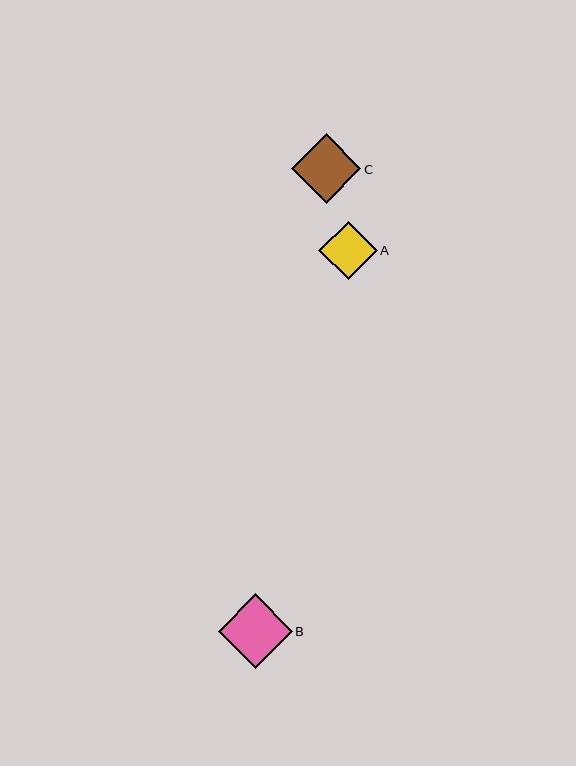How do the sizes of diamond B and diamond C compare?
Diamond B and diamond C are approximately the same size.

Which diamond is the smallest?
Diamond A is the smallest with a size of approximately 59 pixels.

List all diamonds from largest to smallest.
From largest to smallest: B, C, A.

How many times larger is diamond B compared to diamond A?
Diamond B is approximately 1.3 times the size of diamond A.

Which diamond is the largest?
Diamond B is the largest with a size of approximately 74 pixels.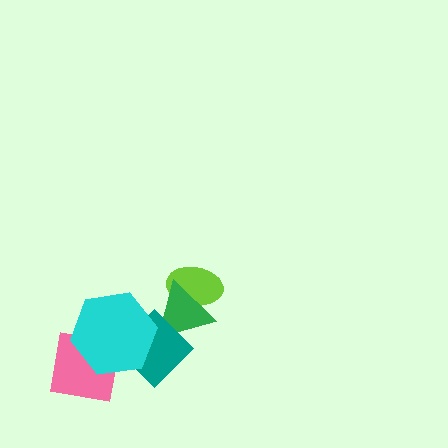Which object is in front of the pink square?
The cyan hexagon is in front of the pink square.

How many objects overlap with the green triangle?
2 objects overlap with the green triangle.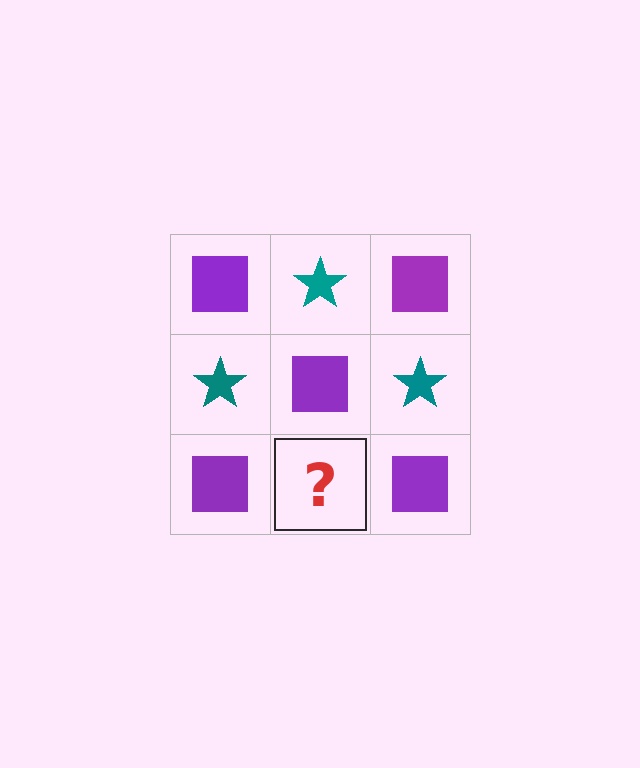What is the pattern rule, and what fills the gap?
The rule is that it alternates purple square and teal star in a checkerboard pattern. The gap should be filled with a teal star.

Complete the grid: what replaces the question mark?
The question mark should be replaced with a teal star.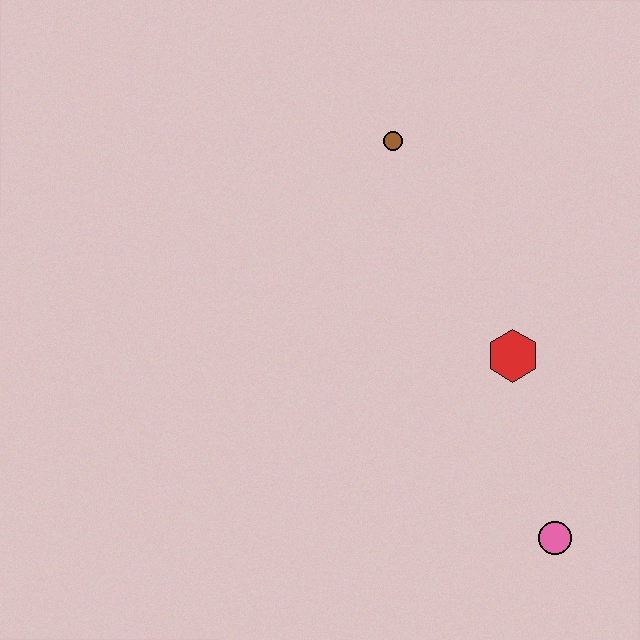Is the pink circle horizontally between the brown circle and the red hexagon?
No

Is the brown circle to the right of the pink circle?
No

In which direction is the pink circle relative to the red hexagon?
The pink circle is below the red hexagon.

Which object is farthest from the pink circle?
The brown circle is farthest from the pink circle.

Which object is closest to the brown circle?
The red hexagon is closest to the brown circle.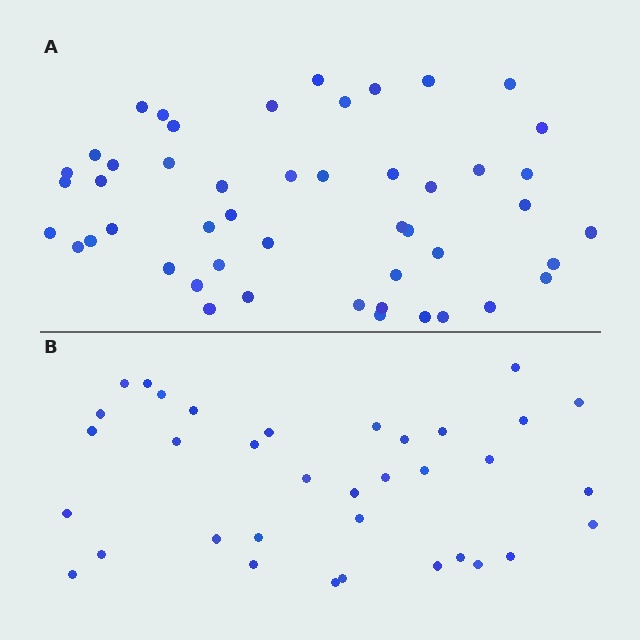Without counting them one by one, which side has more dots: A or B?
Region A (the top region) has more dots.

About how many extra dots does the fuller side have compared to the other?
Region A has approximately 15 more dots than region B.